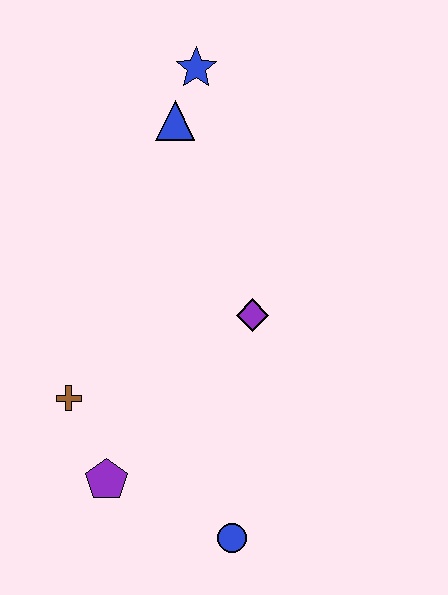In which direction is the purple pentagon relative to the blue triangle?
The purple pentagon is below the blue triangle.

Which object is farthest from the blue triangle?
The blue circle is farthest from the blue triangle.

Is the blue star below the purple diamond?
No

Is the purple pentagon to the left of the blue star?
Yes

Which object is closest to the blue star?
The blue triangle is closest to the blue star.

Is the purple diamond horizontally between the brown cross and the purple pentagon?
No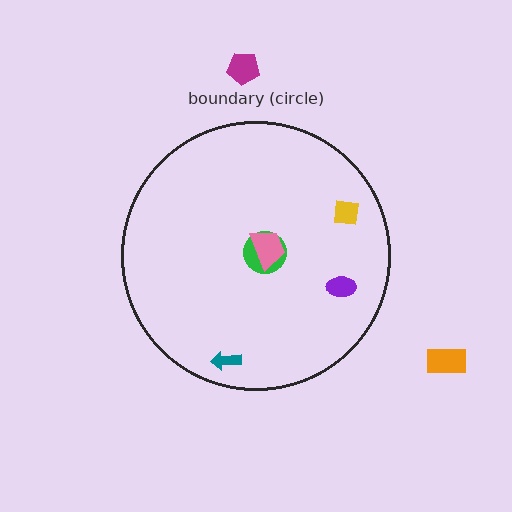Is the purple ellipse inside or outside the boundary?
Inside.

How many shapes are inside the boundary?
5 inside, 2 outside.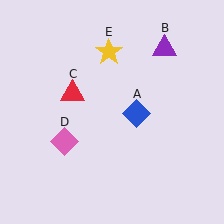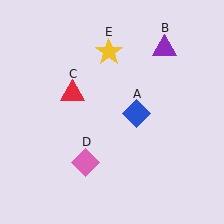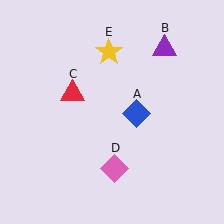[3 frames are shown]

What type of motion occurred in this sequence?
The pink diamond (object D) rotated counterclockwise around the center of the scene.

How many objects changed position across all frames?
1 object changed position: pink diamond (object D).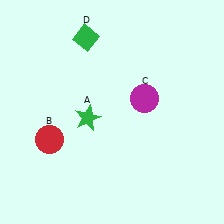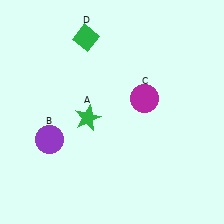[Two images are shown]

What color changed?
The circle (B) changed from red in Image 1 to purple in Image 2.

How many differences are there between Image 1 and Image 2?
There is 1 difference between the two images.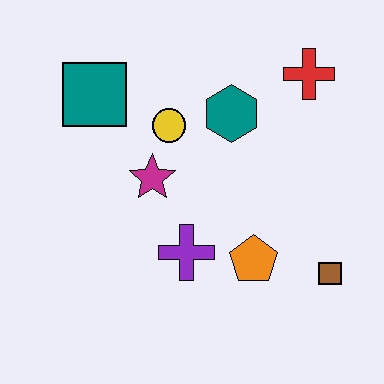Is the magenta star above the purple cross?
Yes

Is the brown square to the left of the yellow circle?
No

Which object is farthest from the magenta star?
The brown square is farthest from the magenta star.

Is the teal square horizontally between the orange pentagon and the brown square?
No